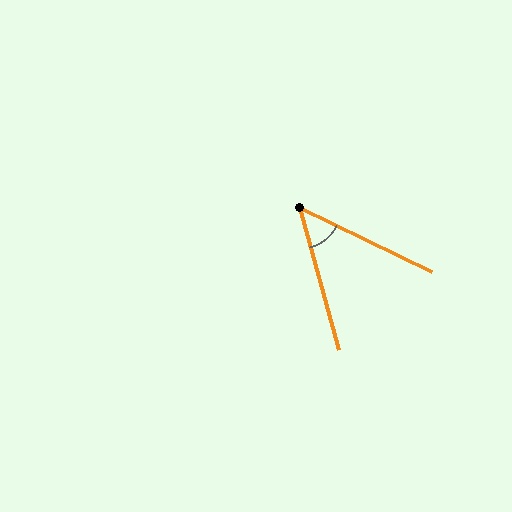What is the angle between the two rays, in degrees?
Approximately 49 degrees.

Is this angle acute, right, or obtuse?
It is acute.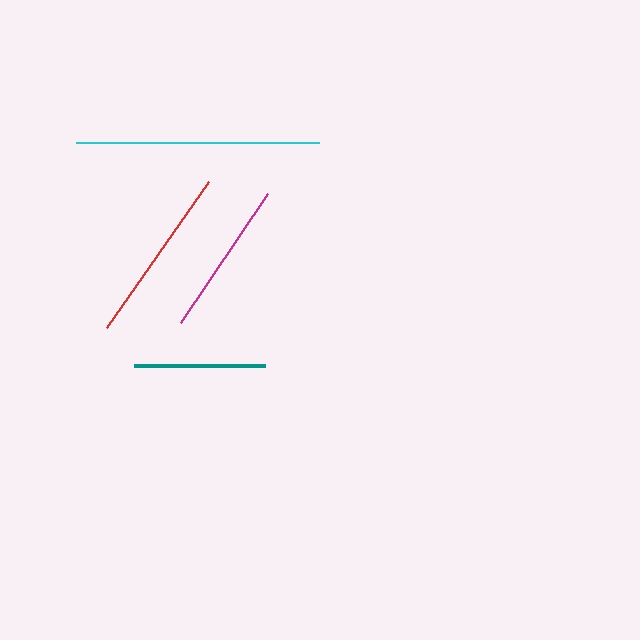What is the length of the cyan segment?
The cyan segment is approximately 244 pixels long.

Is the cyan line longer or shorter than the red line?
The cyan line is longer than the red line.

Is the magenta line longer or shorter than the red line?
The red line is longer than the magenta line.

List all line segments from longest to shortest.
From longest to shortest: cyan, red, magenta, teal.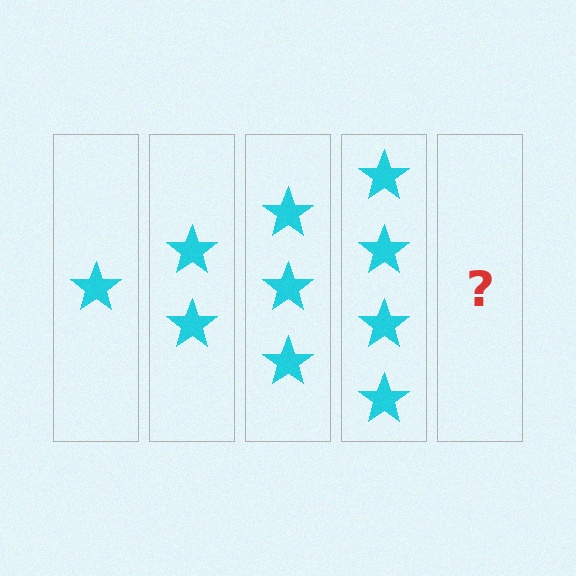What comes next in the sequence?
The next element should be 5 stars.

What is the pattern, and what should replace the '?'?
The pattern is that each step adds one more star. The '?' should be 5 stars.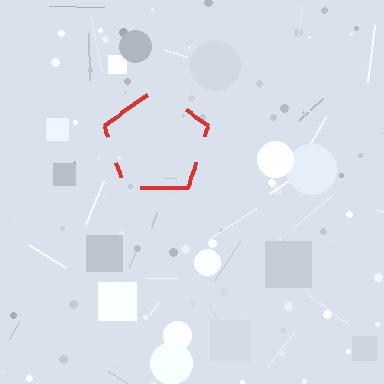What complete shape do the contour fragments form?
The contour fragments form a pentagon.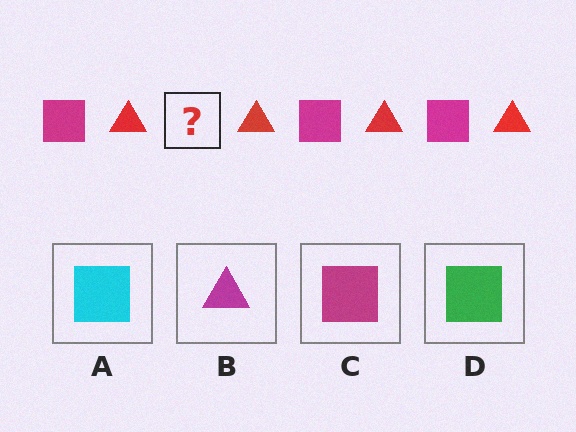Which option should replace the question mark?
Option C.